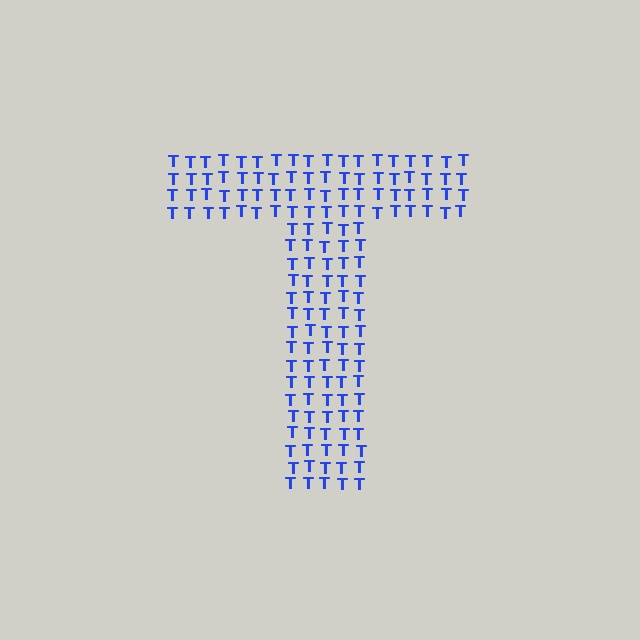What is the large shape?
The large shape is the letter T.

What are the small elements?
The small elements are letter T's.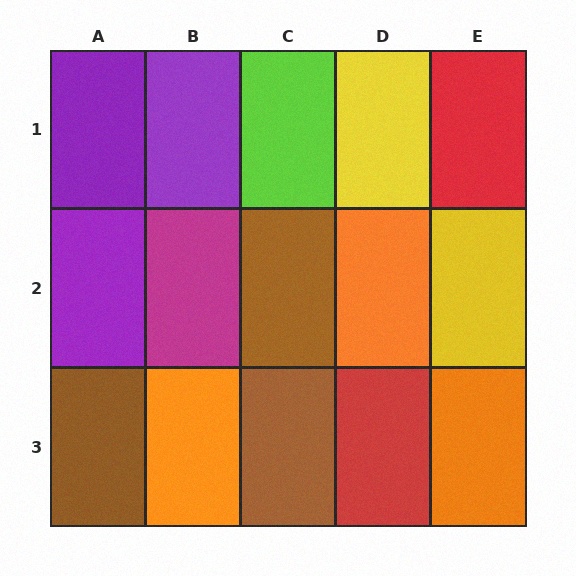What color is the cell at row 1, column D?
Yellow.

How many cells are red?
2 cells are red.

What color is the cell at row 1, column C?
Lime.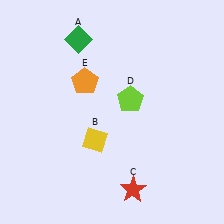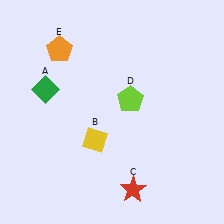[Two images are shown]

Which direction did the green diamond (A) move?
The green diamond (A) moved down.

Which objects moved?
The objects that moved are: the green diamond (A), the orange pentagon (E).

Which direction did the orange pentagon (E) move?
The orange pentagon (E) moved up.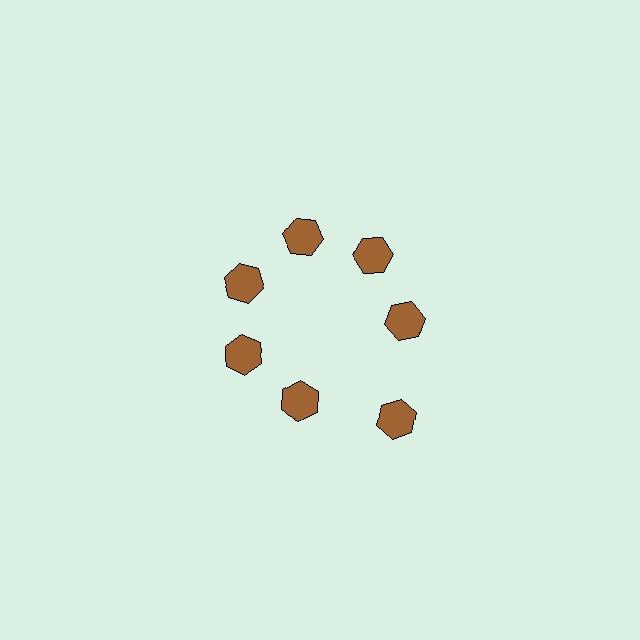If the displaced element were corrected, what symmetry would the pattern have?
It would have 7-fold rotational symmetry — the pattern would map onto itself every 51 degrees.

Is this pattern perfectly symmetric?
No. The 7 brown hexagons are arranged in a ring, but one element near the 5 o'clock position is pushed outward from the center, breaking the 7-fold rotational symmetry.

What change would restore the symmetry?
The symmetry would be restored by moving it inward, back onto the ring so that all 7 hexagons sit at equal angles and equal distance from the center.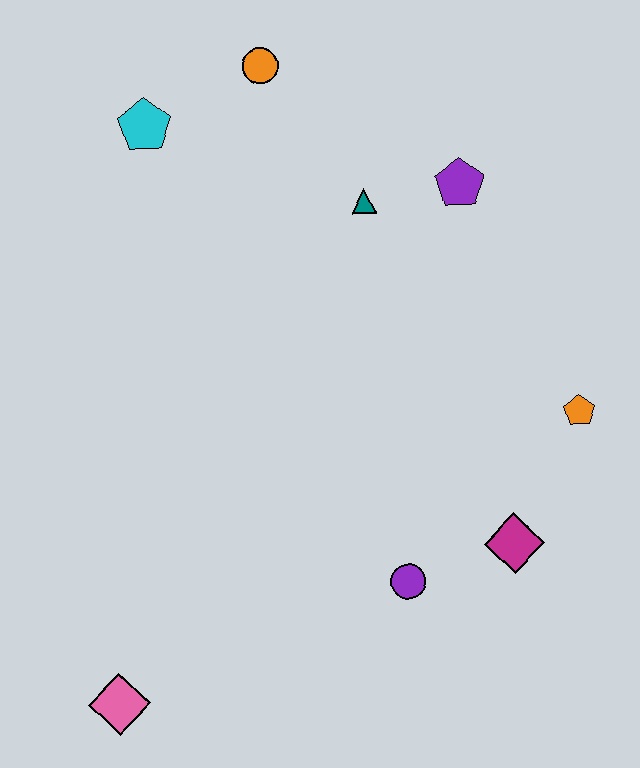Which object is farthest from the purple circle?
The orange circle is farthest from the purple circle.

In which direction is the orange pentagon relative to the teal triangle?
The orange pentagon is below the teal triangle.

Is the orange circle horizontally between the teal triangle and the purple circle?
No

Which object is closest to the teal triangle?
The purple pentagon is closest to the teal triangle.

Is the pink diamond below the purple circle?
Yes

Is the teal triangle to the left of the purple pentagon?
Yes